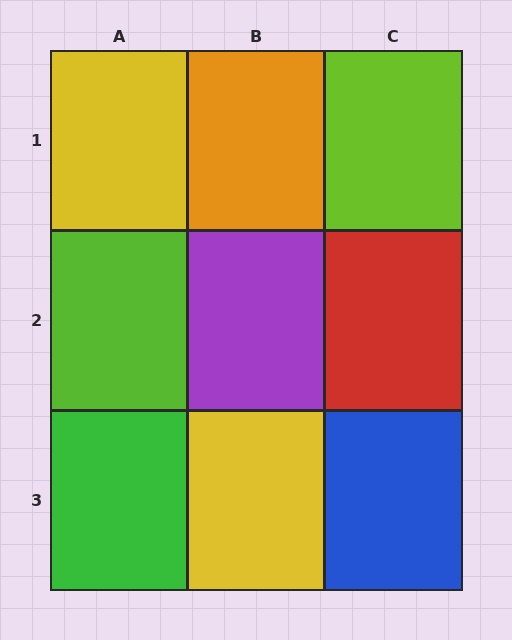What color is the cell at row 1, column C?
Lime.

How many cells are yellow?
2 cells are yellow.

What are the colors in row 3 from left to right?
Green, yellow, blue.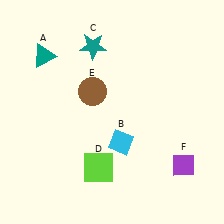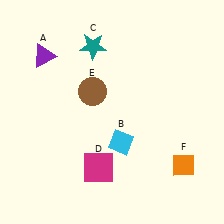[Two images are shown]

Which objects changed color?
A changed from teal to purple. D changed from lime to magenta. F changed from purple to orange.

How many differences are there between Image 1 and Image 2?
There are 3 differences between the two images.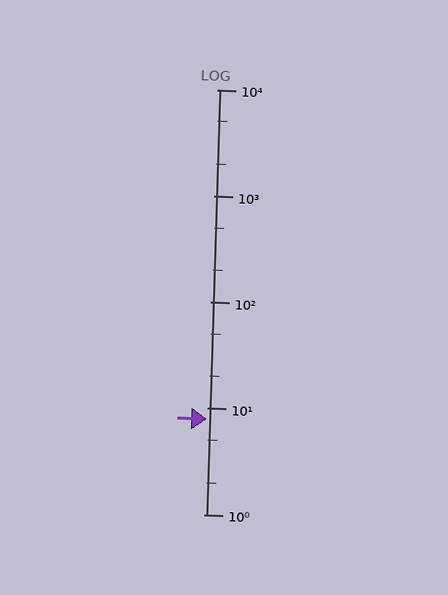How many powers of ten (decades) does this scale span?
The scale spans 4 decades, from 1 to 10000.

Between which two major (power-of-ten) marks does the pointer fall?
The pointer is between 1 and 10.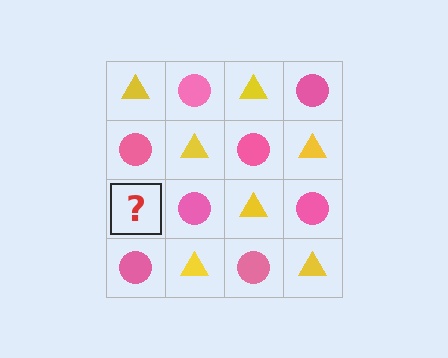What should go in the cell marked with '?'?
The missing cell should contain a yellow triangle.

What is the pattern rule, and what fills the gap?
The rule is that it alternates yellow triangle and pink circle in a checkerboard pattern. The gap should be filled with a yellow triangle.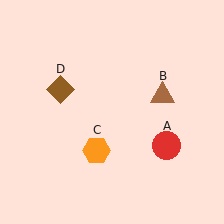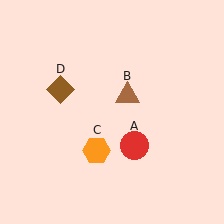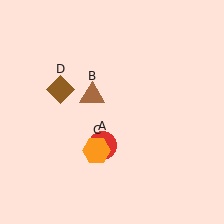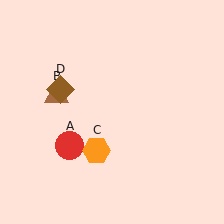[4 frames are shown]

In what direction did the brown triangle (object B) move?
The brown triangle (object B) moved left.